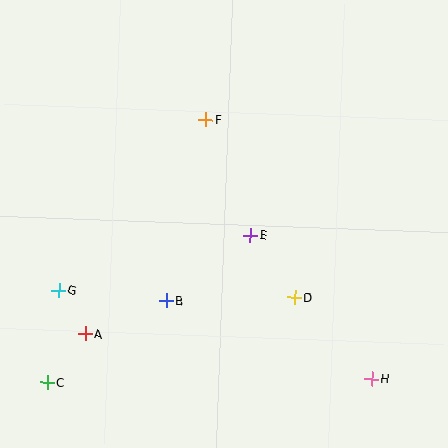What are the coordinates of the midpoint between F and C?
The midpoint between F and C is at (126, 251).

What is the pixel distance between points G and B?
The distance between G and B is 108 pixels.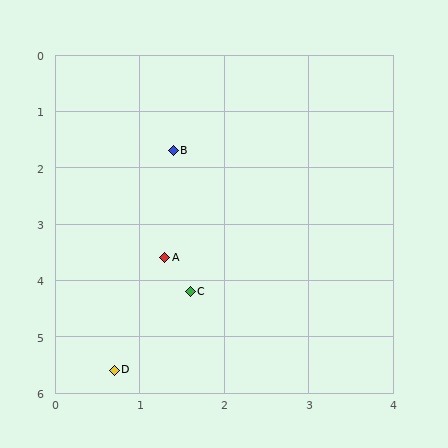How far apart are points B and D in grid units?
Points B and D are about 4.0 grid units apart.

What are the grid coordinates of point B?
Point B is at approximately (1.4, 1.7).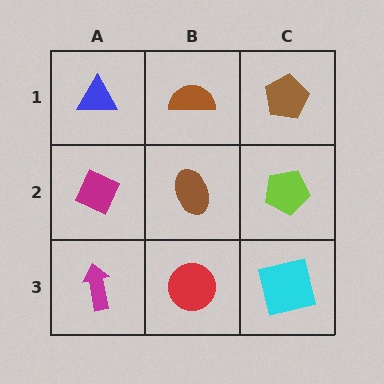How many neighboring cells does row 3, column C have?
2.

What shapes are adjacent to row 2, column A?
A blue triangle (row 1, column A), a magenta arrow (row 3, column A), a brown ellipse (row 2, column B).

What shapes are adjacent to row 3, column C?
A lime pentagon (row 2, column C), a red circle (row 3, column B).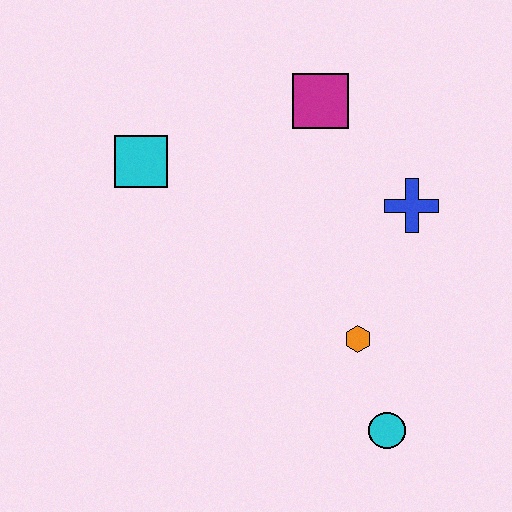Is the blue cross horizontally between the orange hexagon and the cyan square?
No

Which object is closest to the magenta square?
The blue cross is closest to the magenta square.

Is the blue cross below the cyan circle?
No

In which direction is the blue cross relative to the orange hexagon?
The blue cross is above the orange hexagon.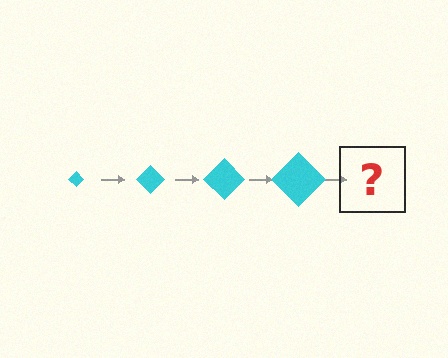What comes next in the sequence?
The next element should be a cyan diamond, larger than the previous one.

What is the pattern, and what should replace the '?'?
The pattern is that the diamond gets progressively larger each step. The '?' should be a cyan diamond, larger than the previous one.